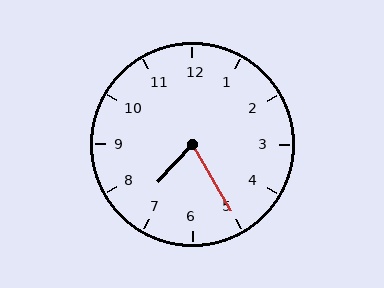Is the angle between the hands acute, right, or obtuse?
It is acute.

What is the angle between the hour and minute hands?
Approximately 72 degrees.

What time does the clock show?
7:25.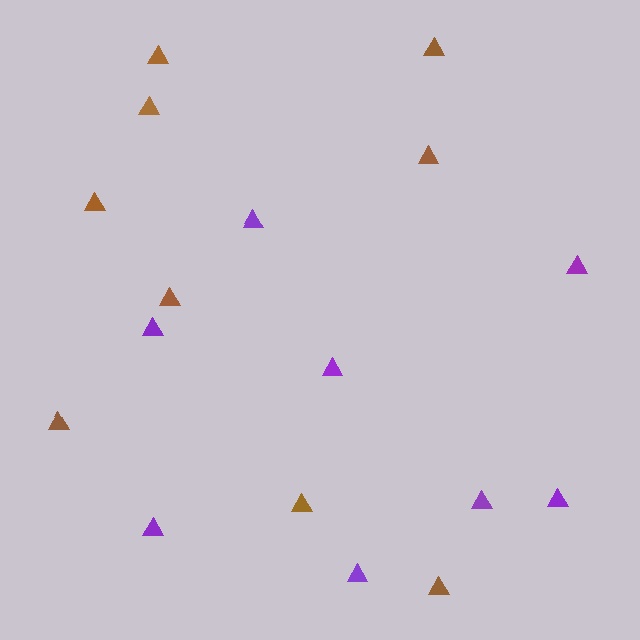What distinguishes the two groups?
There are 2 groups: one group of purple triangles (8) and one group of brown triangles (9).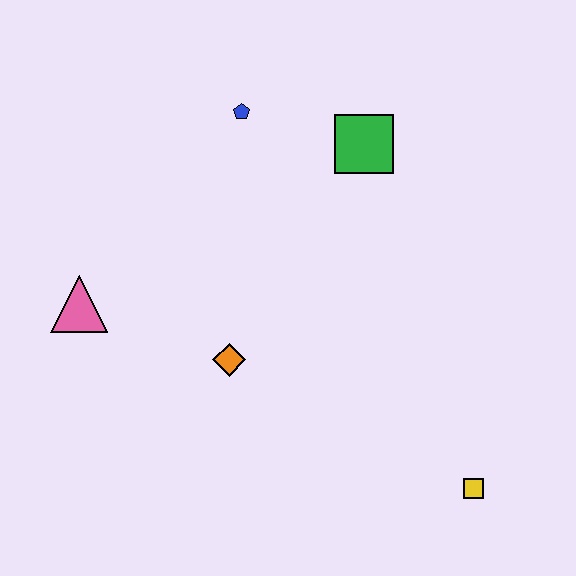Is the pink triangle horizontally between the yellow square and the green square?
No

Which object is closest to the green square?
The blue pentagon is closest to the green square.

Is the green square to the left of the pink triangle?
No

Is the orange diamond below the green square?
Yes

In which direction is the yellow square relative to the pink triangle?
The yellow square is to the right of the pink triangle.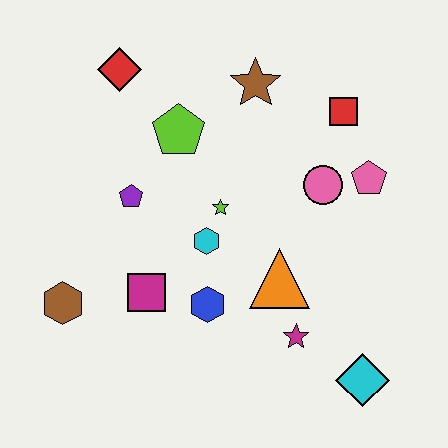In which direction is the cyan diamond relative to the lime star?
The cyan diamond is below the lime star.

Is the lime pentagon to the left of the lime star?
Yes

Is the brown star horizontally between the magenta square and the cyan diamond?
Yes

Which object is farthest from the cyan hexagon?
The cyan diamond is farthest from the cyan hexagon.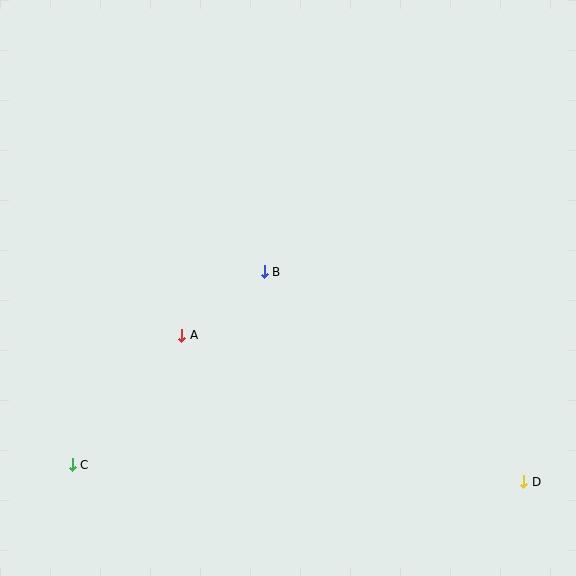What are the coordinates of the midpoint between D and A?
The midpoint between D and A is at (353, 409).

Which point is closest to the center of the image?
Point B at (264, 272) is closest to the center.